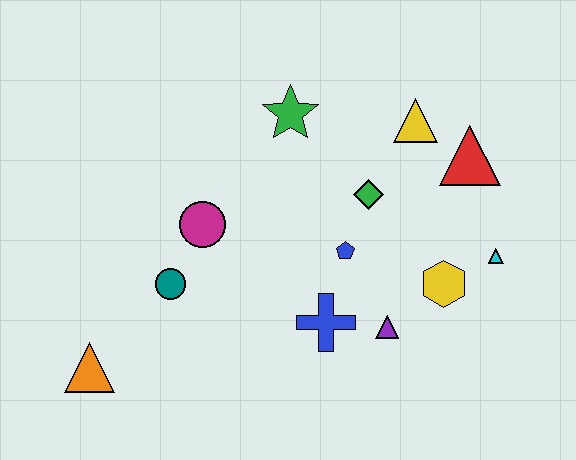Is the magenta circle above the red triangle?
No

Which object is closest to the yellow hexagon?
The cyan triangle is closest to the yellow hexagon.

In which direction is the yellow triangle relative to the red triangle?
The yellow triangle is to the left of the red triangle.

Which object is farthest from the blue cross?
The orange triangle is farthest from the blue cross.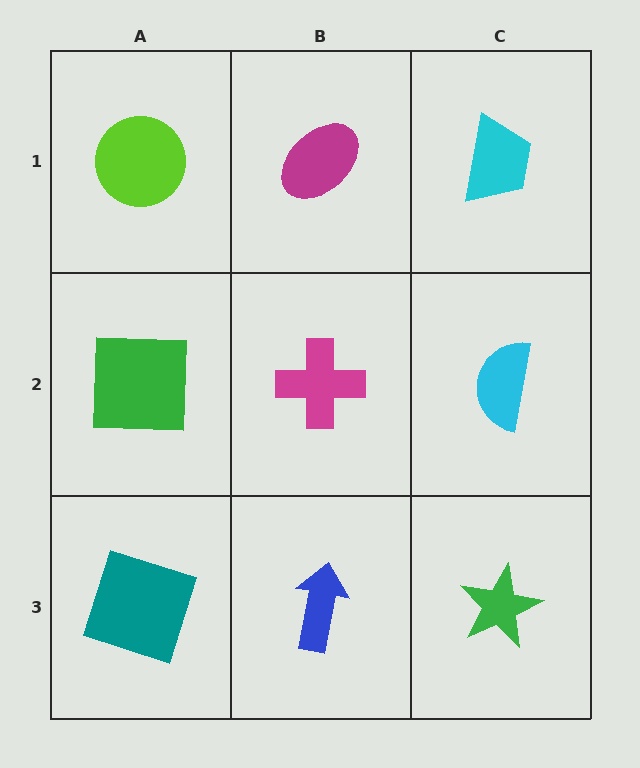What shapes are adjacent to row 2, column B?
A magenta ellipse (row 1, column B), a blue arrow (row 3, column B), a green square (row 2, column A), a cyan semicircle (row 2, column C).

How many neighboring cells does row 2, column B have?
4.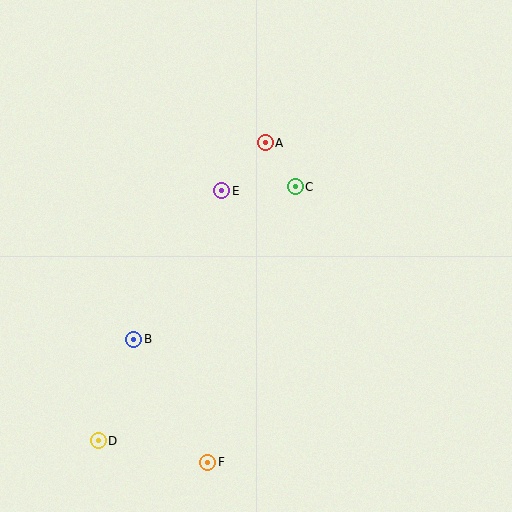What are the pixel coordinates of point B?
Point B is at (134, 339).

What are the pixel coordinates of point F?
Point F is at (208, 462).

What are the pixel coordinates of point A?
Point A is at (265, 143).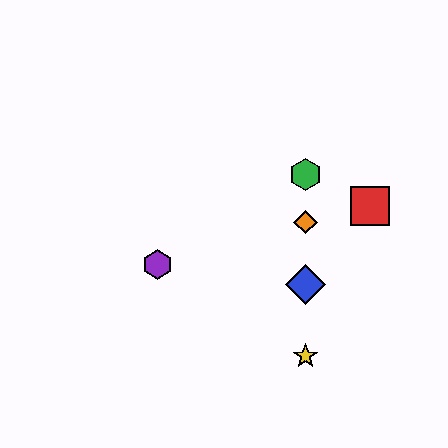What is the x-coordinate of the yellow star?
The yellow star is at x≈306.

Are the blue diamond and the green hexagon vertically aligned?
Yes, both are at x≈306.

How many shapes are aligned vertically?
4 shapes (the blue diamond, the green hexagon, the yellow star, the orange diamond) are aligned vertically.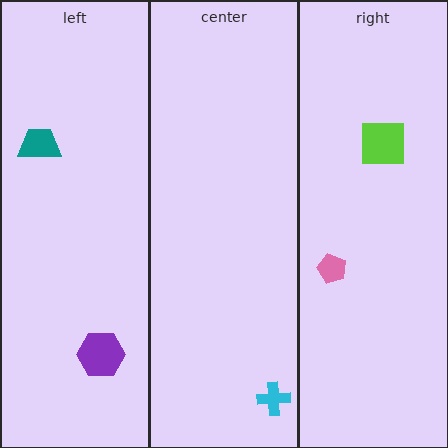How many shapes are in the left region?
2.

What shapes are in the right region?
The pink pentagon, the lime square.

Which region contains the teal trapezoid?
The left region.